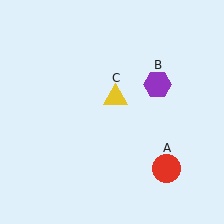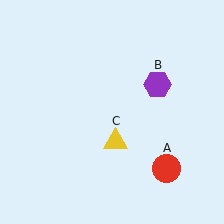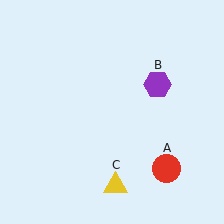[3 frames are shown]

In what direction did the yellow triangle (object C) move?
The yellow triangle (object C) moved down.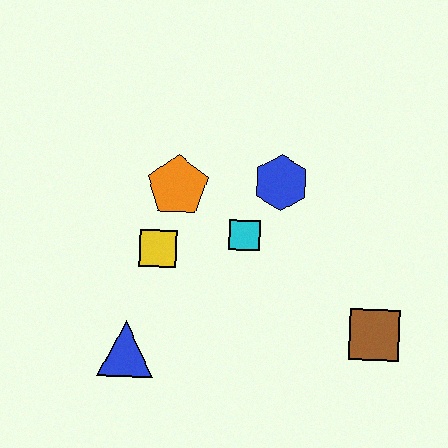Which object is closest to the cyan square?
The blue hexagon is closest to the cyan square.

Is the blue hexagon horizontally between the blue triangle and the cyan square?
No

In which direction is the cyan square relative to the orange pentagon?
The cyan square is to the right of the orange pentagon.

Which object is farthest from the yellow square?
The brown square is farthest from the yellow square.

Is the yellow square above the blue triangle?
Yes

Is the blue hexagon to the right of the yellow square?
Yes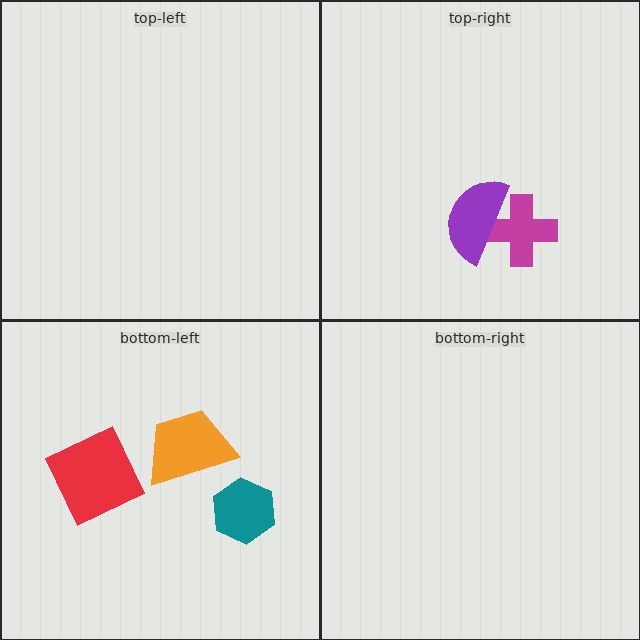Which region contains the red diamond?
The bottom-left region.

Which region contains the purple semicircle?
The top-right region.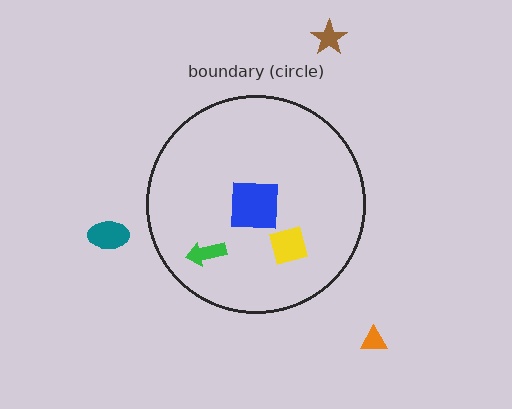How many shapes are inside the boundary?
4 inside, 3 outside.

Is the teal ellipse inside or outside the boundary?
Outside.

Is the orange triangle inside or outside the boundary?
Outside.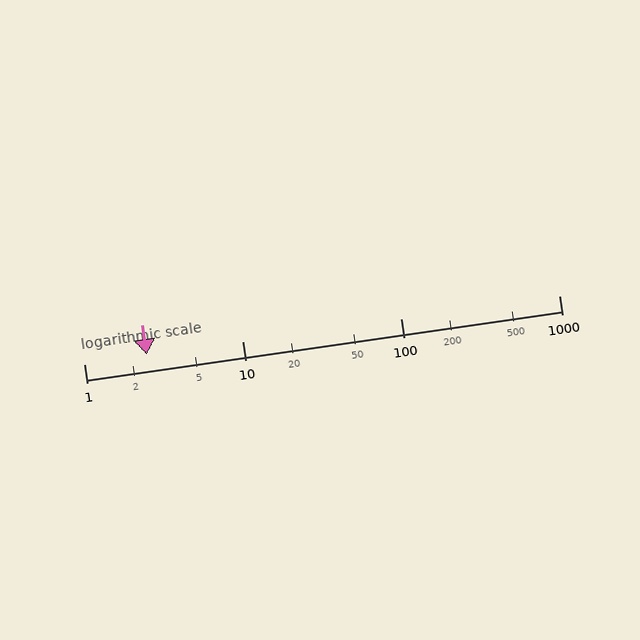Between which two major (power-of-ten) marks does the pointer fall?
The pointer is between 1 and 10.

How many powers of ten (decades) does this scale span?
The scale spans 3 decades, from 1 to 1000.